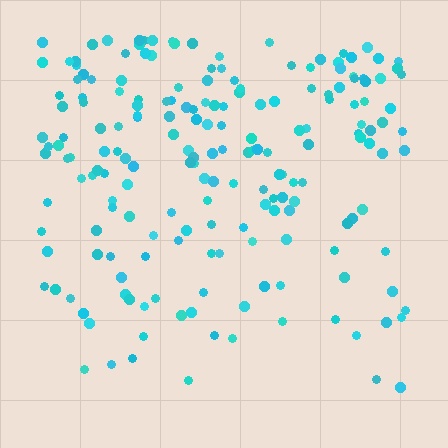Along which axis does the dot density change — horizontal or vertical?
Vertical.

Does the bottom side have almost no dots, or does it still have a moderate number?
Still a moderate number, just noticeably fewer than the top.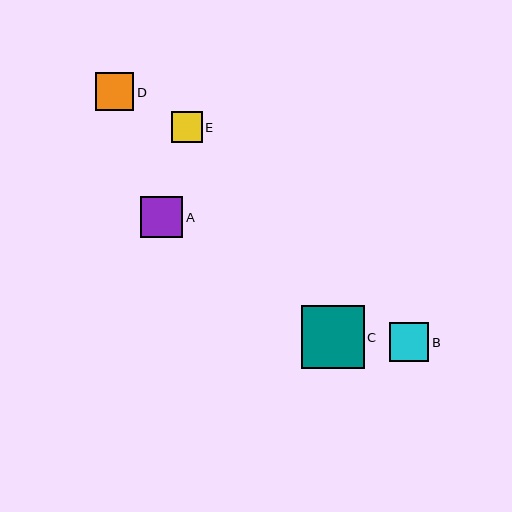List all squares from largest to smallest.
From largest to smallest: C, A, B, D, E.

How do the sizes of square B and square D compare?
Square B and square D are approximately the same size.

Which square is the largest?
Square C is the largest with a size of approximately 62 pixels.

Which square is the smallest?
Square E is the smallest with a size of approximately 31 pixels.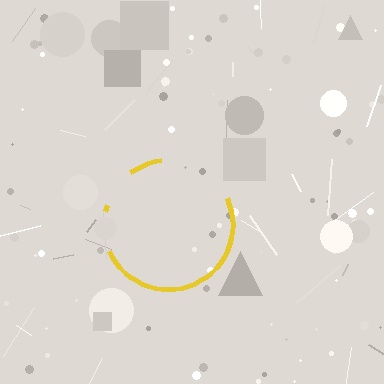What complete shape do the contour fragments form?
The contour fragments form a circle.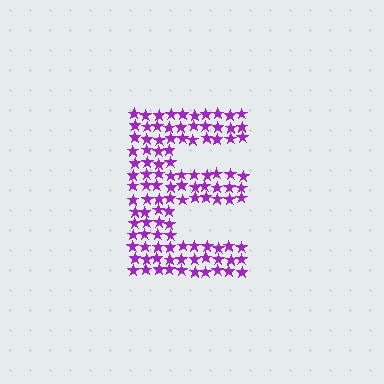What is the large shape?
The large shape is the letter E.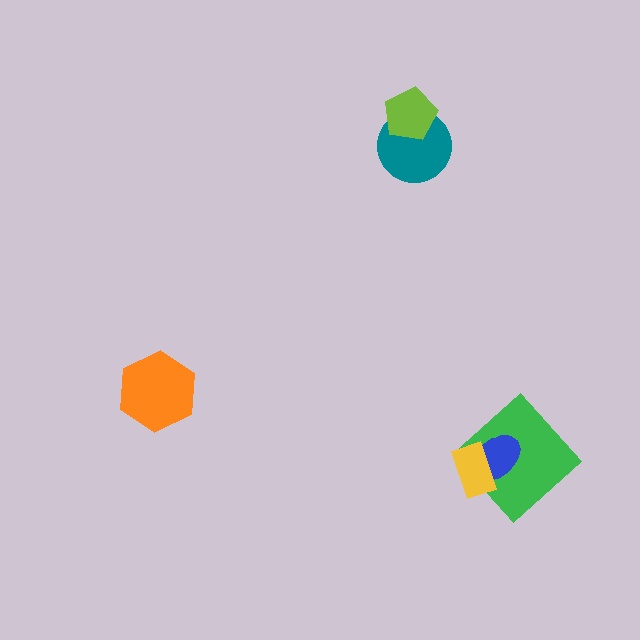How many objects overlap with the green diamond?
2 objects overlap with the green diamond.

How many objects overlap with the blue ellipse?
2 objects overlap with the blue ellipse.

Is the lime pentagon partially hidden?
No, no other shape covers it.